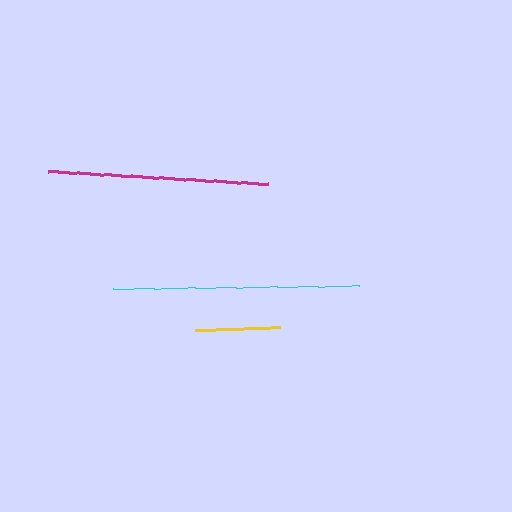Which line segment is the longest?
The cyan line is the longest at approximately 246 pixels.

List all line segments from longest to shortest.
From longest to shortest: cyan, magenta, yellow.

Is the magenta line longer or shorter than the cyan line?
The cyan line is longer than the magenta line.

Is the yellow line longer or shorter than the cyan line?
The cyan line is longer than the yellow line.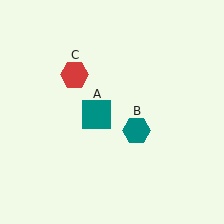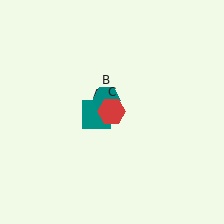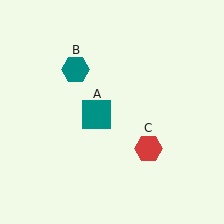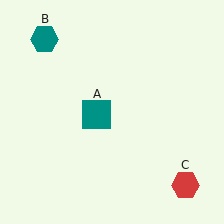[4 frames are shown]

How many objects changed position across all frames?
2 objects changed position: teal hexagon (object B), red hexagon (object C).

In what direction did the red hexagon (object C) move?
The red hexagon (object C) moved down and to the right.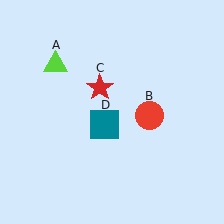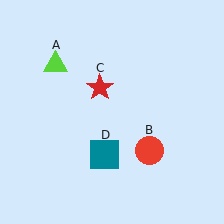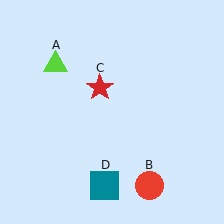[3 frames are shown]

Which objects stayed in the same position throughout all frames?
Lime triangle (object A) and red star (object C) remained stationary.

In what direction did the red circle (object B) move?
The red circle (object B) moved down.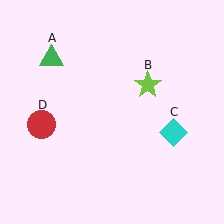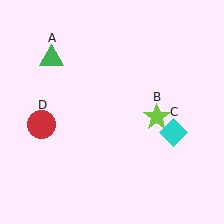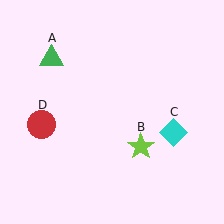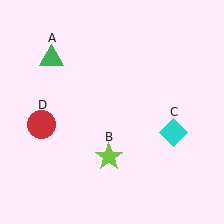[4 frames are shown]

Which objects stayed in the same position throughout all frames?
Green triangle (object A) and cyan diamond (object C) and red circle (object D) remained stationary.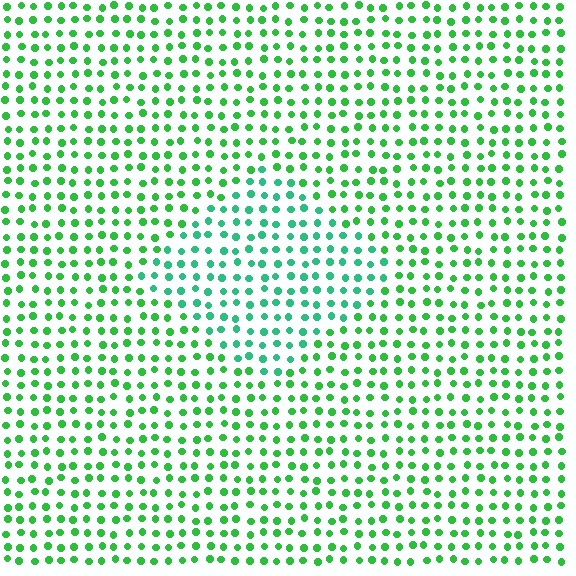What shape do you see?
I see a diamond.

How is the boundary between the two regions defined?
The boundary is defined purely by a slight shift in hue (about 28 degrees). Spacing, size, and orientation are identical on both sides.